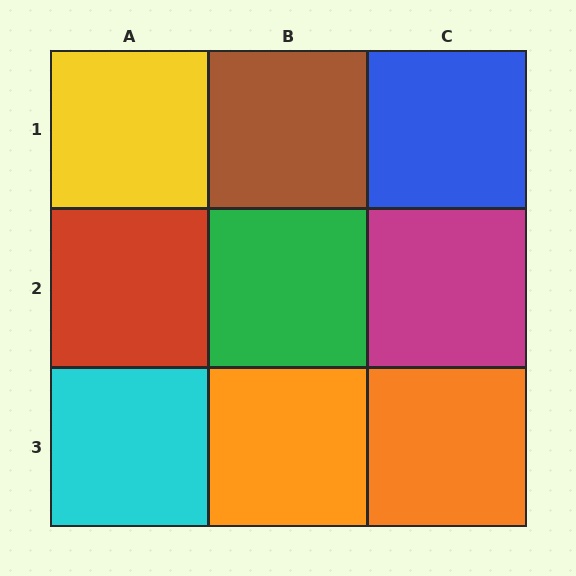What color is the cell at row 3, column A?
Cyan.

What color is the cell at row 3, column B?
Orange.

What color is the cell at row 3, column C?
Orange.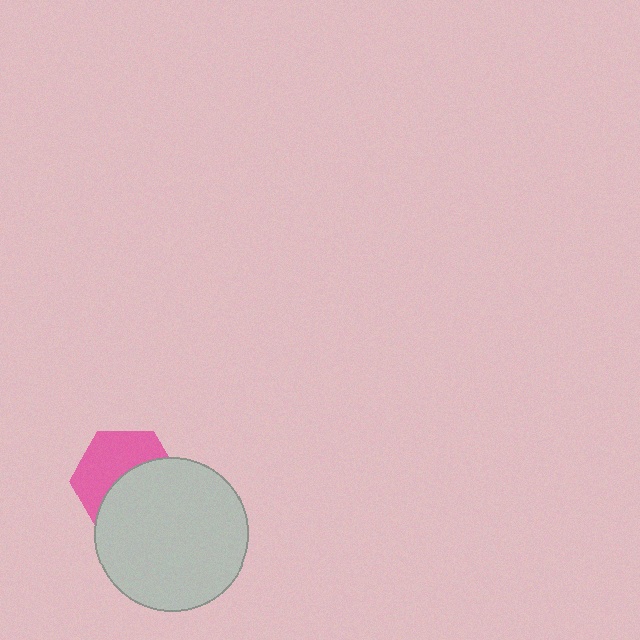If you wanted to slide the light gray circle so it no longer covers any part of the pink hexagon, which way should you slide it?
Slide it down — that is the most direct way to separate the two shapes.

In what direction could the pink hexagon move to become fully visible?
The pink hexagon could move up. That would shift it out from behind the light gray circle entirely.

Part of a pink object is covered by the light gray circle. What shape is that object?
It is a hexagon.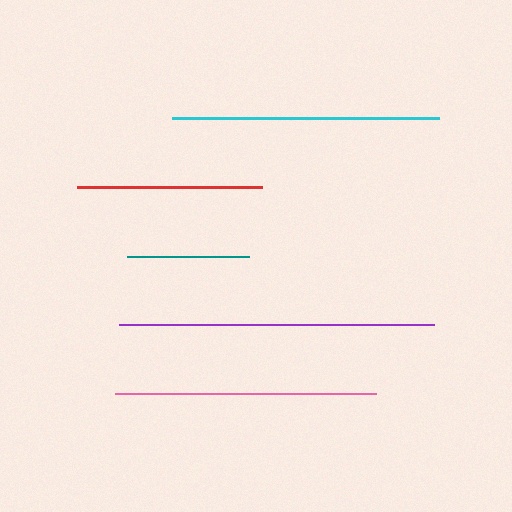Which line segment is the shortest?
The teal line is the shortest at approximately 122 pixels.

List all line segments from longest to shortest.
From longest to shortest: purple, cyan, pink, red, teal.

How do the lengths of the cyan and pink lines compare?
The cyan and pink lines are approximately the same length.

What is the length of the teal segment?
The teal segment is approximately 122 pixels long.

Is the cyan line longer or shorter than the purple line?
The purple line is longer than the cyan line.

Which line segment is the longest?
The purple line is the longest at approximately 315 pixels.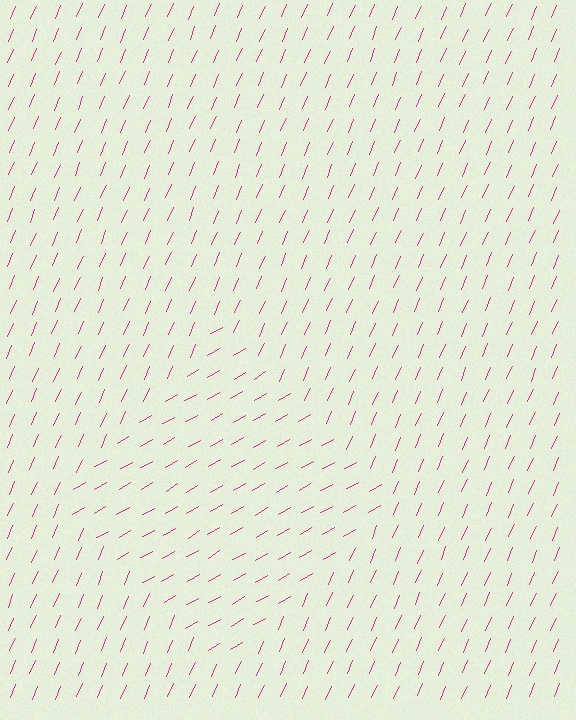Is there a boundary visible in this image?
Yes, there is a texture boundary formed by a change in line orientation.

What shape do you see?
I see a diamond.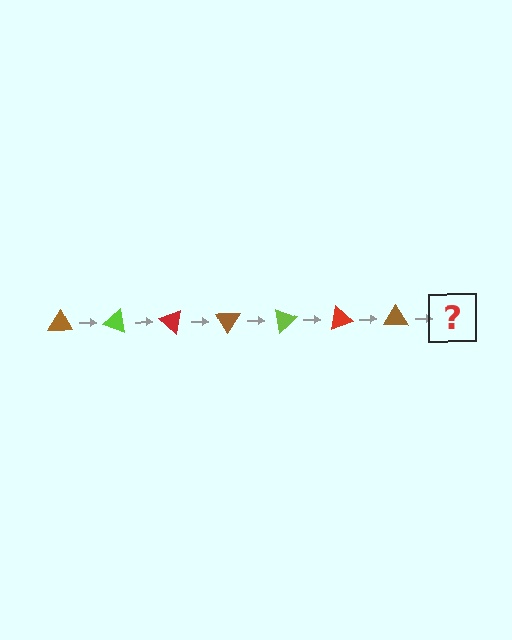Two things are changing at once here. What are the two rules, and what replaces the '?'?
The two rules are that it rotates 20 degrees each step and the color cycles through brown, lime, and red. The '?' should be a lime triangle, rotated 140 degrees from the start.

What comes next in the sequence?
The next element should be a lime triangle, rotated 140 degrees from the start.